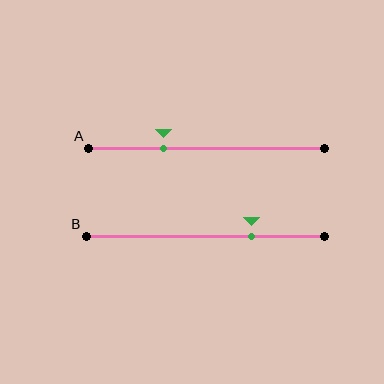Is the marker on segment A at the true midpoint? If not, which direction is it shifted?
No, the marker on segment A is shifted to the left by about 18% of the segment length.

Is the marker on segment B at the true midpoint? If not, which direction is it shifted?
No, the marker on segment B is shifted to the right by about 19% of the segment length.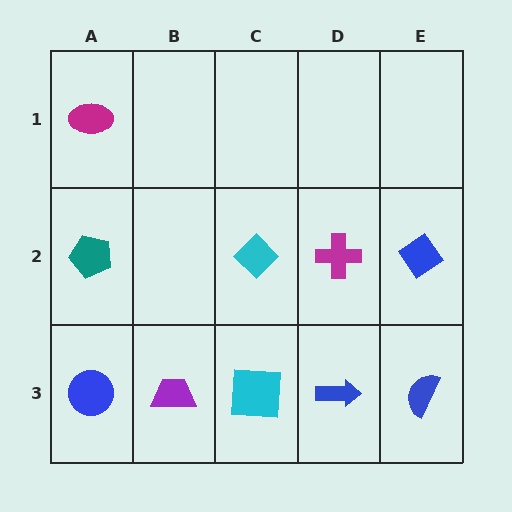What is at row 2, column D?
A magenta cross.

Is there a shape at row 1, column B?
No, that cell is empty.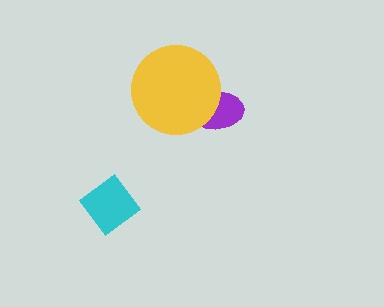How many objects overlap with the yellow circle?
1 object overlaps with the yellow circle.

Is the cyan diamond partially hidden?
No, no other shape covers it.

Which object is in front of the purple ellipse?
The yellow circle is in front of the purple ellipse.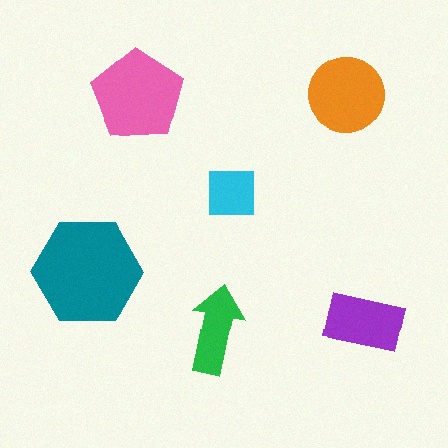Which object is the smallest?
The cyan square.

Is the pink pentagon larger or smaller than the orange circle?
Larger.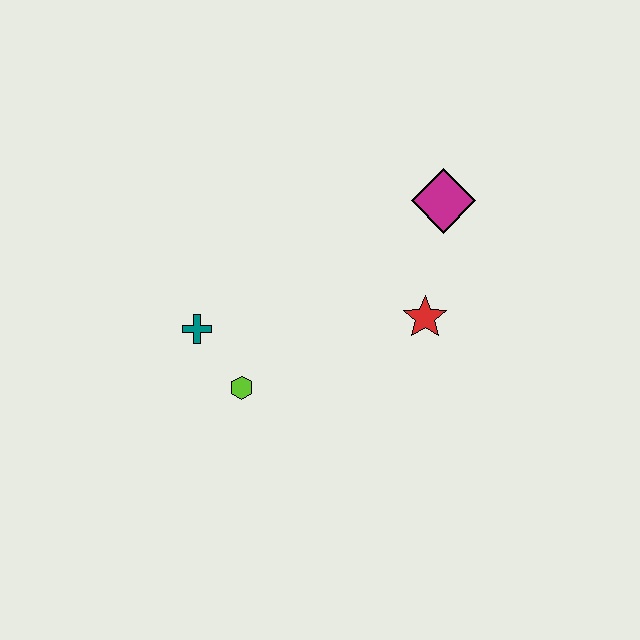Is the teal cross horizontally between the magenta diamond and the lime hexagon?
No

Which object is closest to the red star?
The magenta diamond is closest to the red star.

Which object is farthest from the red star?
The teal cross is farthest from the red star.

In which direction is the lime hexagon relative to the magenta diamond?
The lime hexagon is to the left of the magenta diamond.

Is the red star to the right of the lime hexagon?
Yes